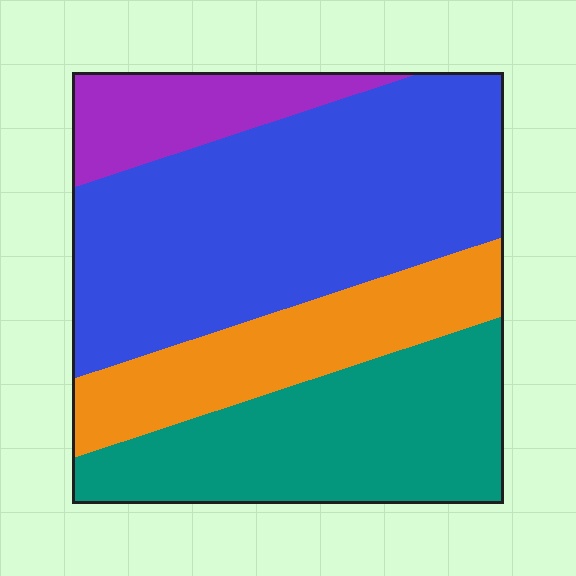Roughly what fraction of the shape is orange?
Orange takes up about one fifth (1/5) of the shape.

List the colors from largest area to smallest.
From largest to smallest: blue, teal, orange, purple.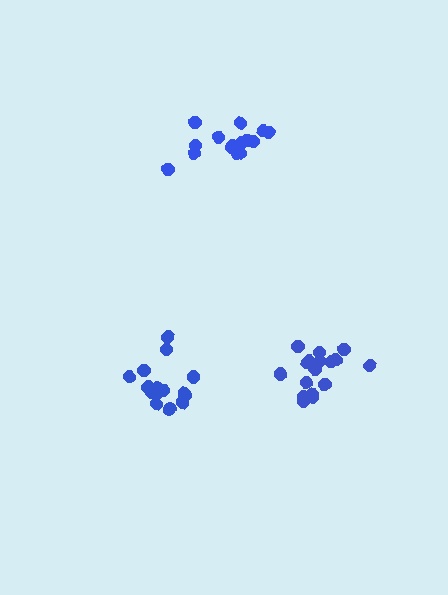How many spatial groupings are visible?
There are 3 spatial groupings.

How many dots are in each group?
Group 1: 15 dots, Group 2: 17 dots, Group 3: 16 dots (48 total).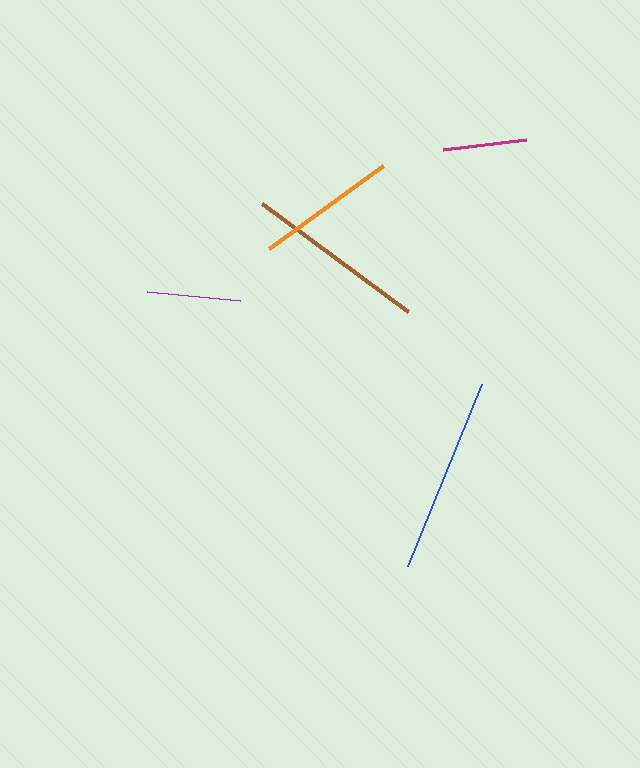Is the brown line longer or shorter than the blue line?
The blue line is longer than the brown line.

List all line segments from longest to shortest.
From longest to shortest: blue, brown, orange, purple, magenta.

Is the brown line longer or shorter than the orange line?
The brown line is longer than the orange line.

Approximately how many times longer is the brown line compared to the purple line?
The brown line is approximately 2.0 times the length of the purple line.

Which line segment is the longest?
The blue line is the longest at approximately 196 pixels.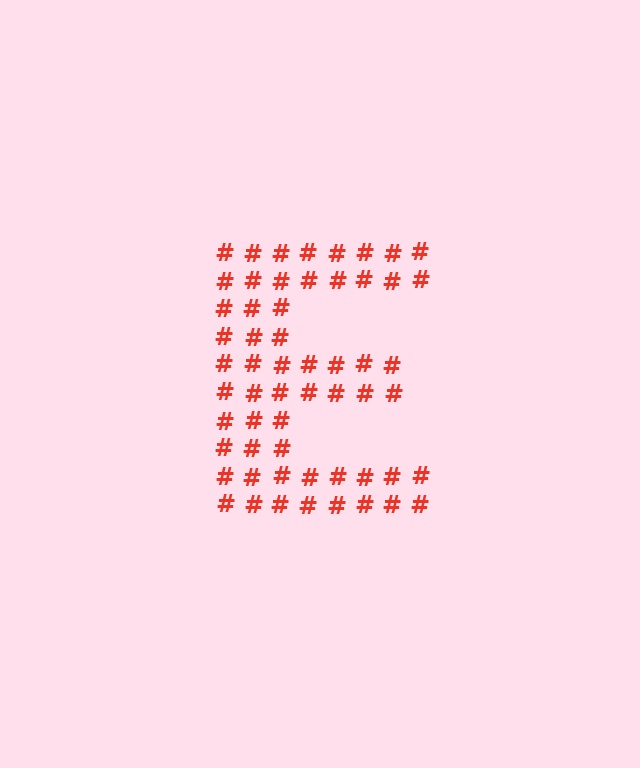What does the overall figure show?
The overall figure shows the letter E.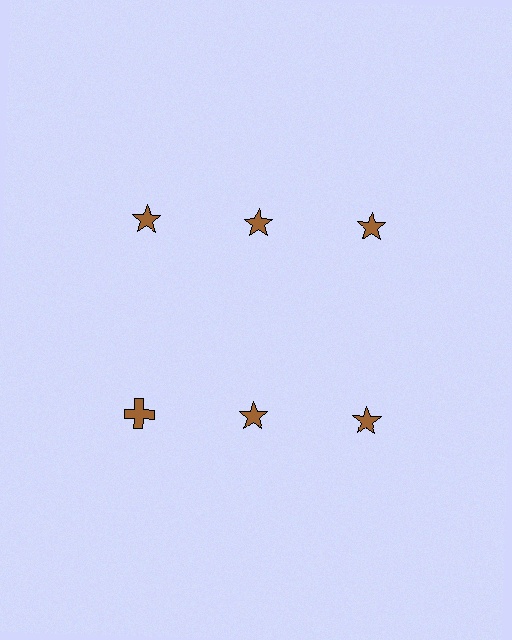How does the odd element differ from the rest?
It has a different shape: cross instead of star.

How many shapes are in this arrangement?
There are 6 shapes arranged in a grid pattern.